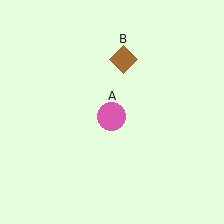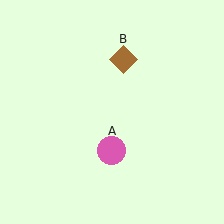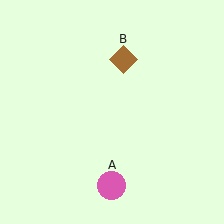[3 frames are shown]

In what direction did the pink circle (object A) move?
The pink circle (object A) moved down.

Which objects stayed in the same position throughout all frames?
Brown diamond (object B) remained stationary.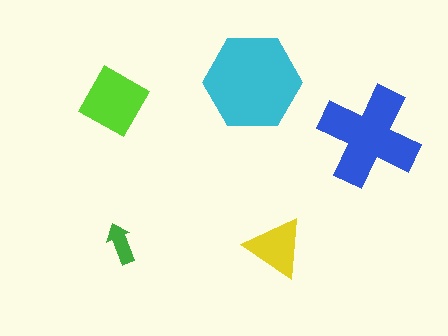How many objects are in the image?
There are 5 objects in the image.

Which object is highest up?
The cyan hexagon is topmost.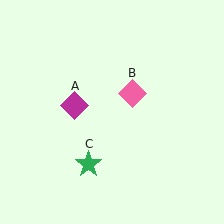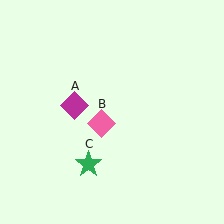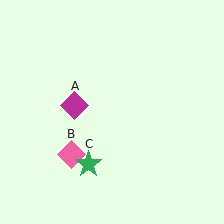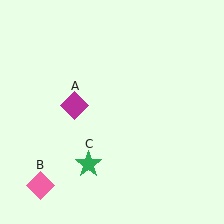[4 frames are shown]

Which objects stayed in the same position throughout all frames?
Magenta diamond (object A) and green star (object C) remained stationary.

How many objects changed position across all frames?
1 object changed position: pink diamond (object B).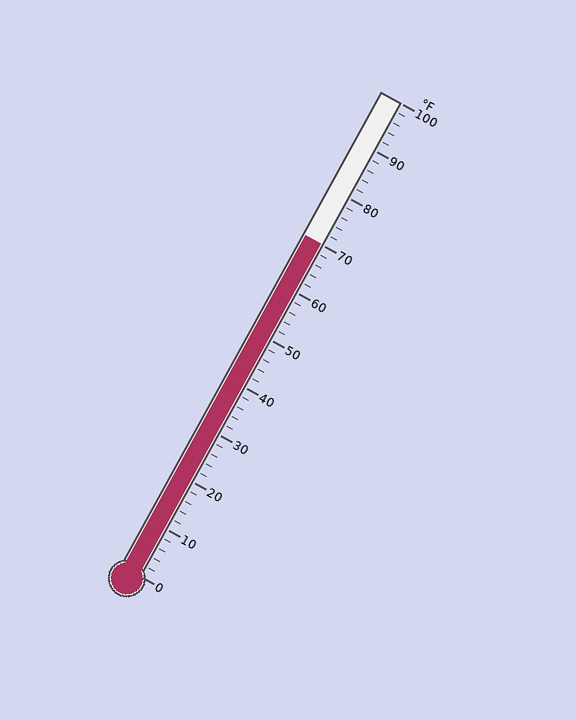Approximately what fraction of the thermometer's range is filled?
The thermometer is filled to approximately 70% of its range.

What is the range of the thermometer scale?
The thermometer scale ranges from 0°F to 100°F.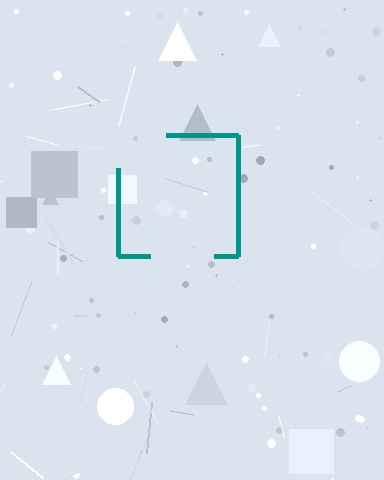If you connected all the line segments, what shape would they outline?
They would outline a square.